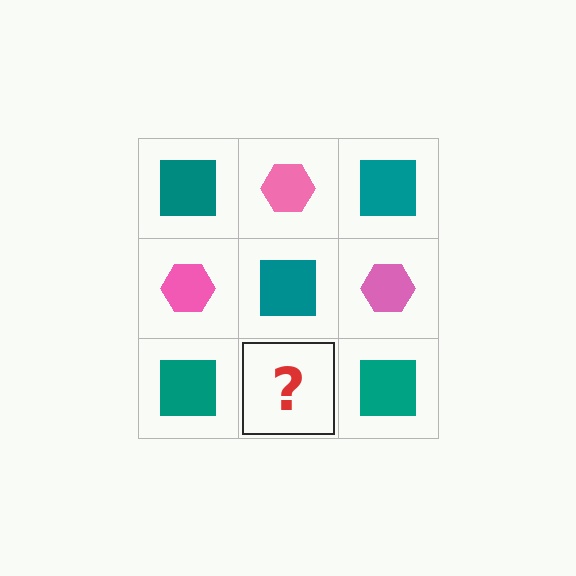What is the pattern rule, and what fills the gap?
The rule is that it alternates teal square and pink hexagon in a checkerboard pattern. The gap should be filled with a pink hexagon.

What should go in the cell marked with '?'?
The missing cell should contain a pink hexagon.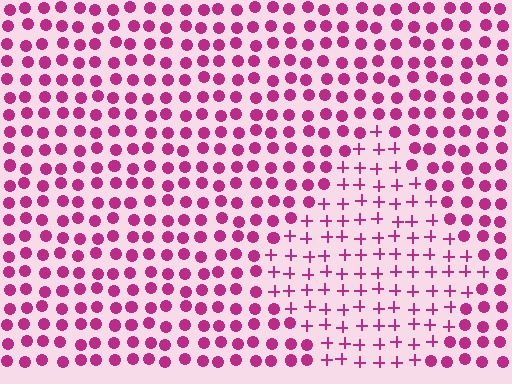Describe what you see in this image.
The image is filled with small magenta elements arranged in a uniform grid. A diamond-shaped region contains plus signs, while the surrounding area contains circles. The boundary is defined purely by the change in element shape.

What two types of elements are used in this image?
The image uses plus signs inside the diamond region and circles outside it.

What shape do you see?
I see a diamond.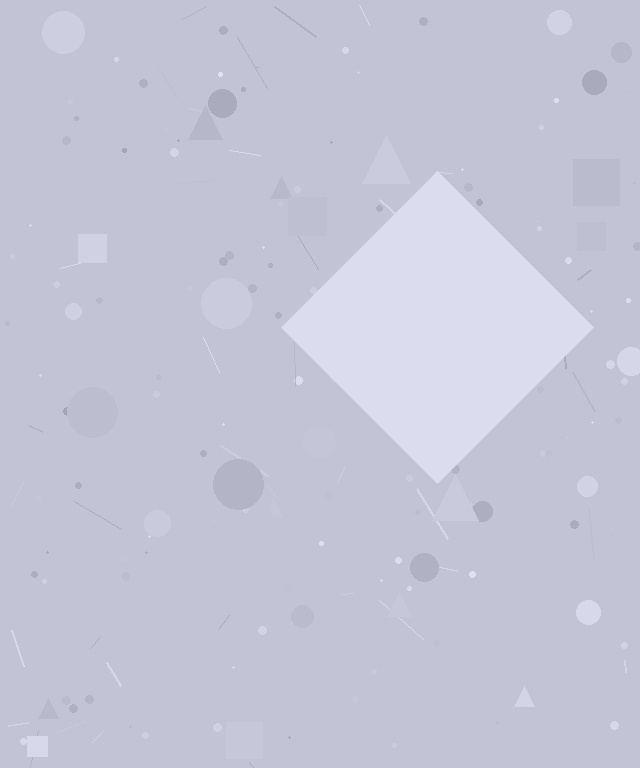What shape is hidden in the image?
A diamond is hidden in the image.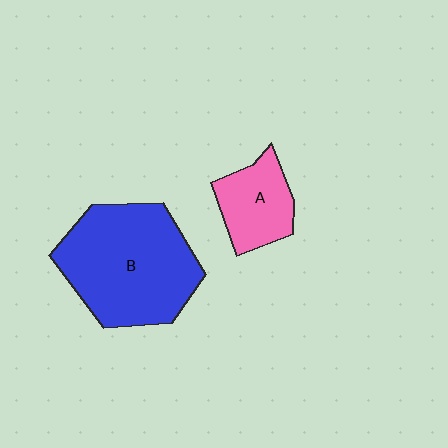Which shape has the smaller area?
Shape A (pink).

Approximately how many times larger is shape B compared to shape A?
Approximately 2.4 times.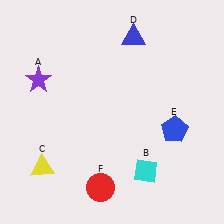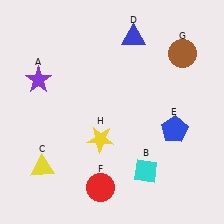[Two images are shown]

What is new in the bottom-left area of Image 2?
A yellow star (H) was added in the bottom-left area of Image 2.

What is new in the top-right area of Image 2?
A brown circle (G) was added in the top-right area of Image 2.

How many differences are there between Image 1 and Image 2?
There are 2 differences between the two images.